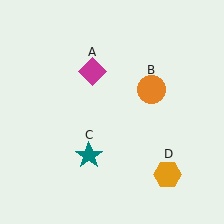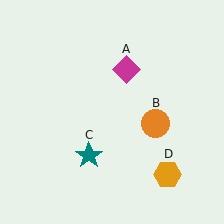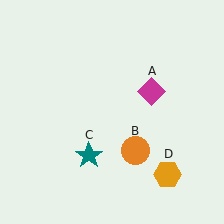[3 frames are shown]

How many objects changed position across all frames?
2 objects changed position: magenta diamond (object A), orange circle (object B).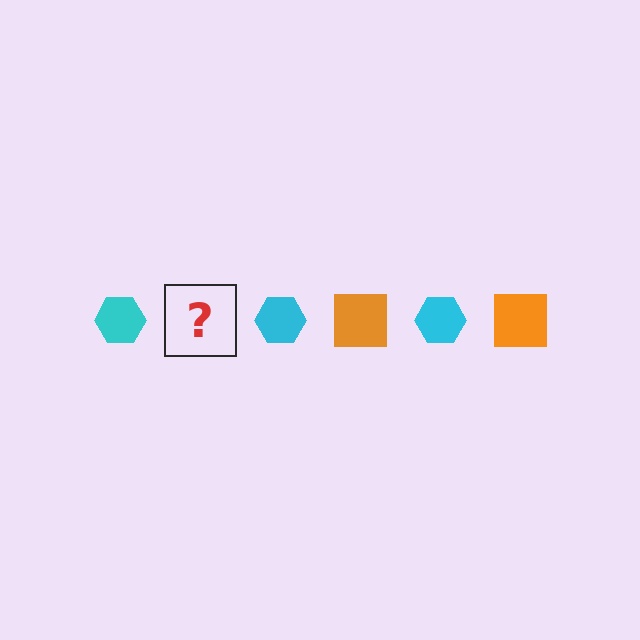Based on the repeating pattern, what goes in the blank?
The blank should be an orange square.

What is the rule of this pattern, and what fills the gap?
The rule is that the pattern alternates between cyan hexagon and orange square. The gap should be filled with an orange square.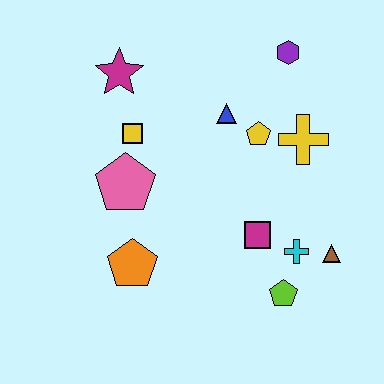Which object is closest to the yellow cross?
The yellow pentagon is closest to the yellow cross.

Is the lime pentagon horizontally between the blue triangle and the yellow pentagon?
No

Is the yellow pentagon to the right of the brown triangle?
No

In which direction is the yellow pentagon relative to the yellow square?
The yellow pentagon is to the right of the yellow square.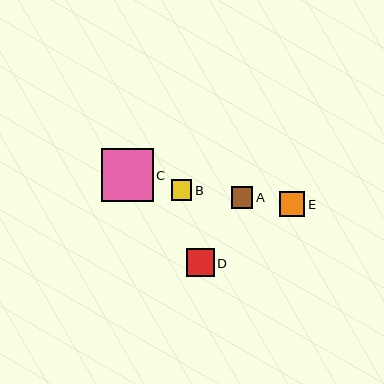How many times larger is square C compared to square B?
Square C is approximately 2.5 times the size of square B.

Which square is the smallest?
Square B is the smallest with a size of approximately 21 pixels.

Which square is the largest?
Square C is the largest with a size of approximately 52 pixels.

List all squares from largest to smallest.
From largest to smallest: C, D, E, A, B.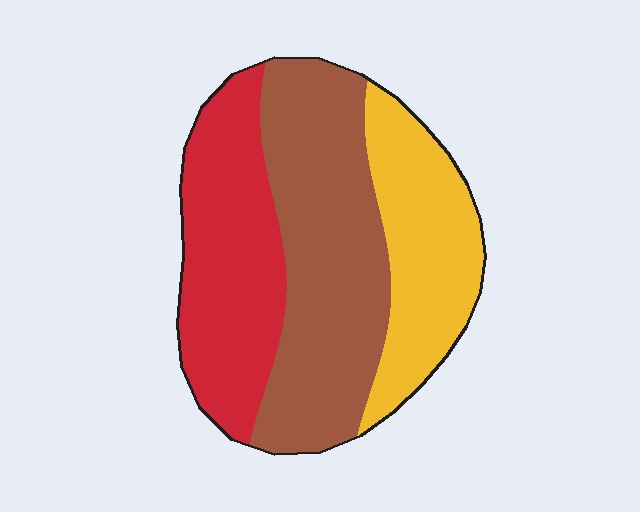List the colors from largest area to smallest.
From largest to smallest: brown, red, yellow.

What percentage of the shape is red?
Red covers 32% of the shape.